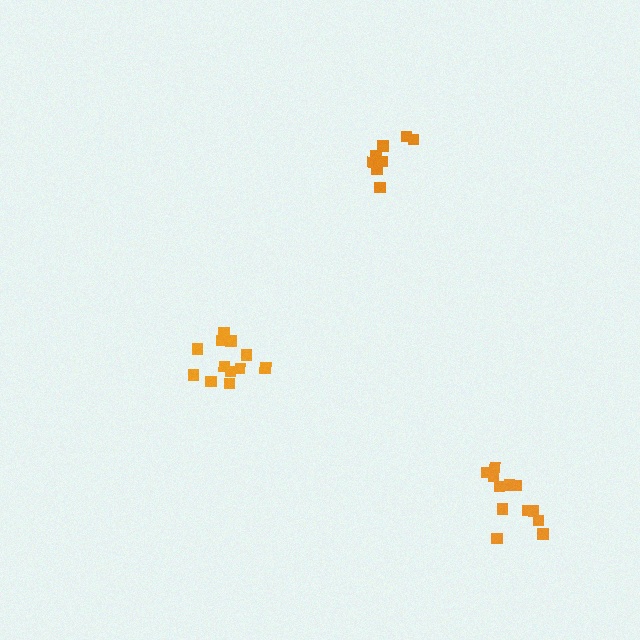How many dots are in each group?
Group 1: 12 dots, Group 2: 8 dots, Group 3: 12 dots (32 total).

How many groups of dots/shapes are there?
There are 3 groups.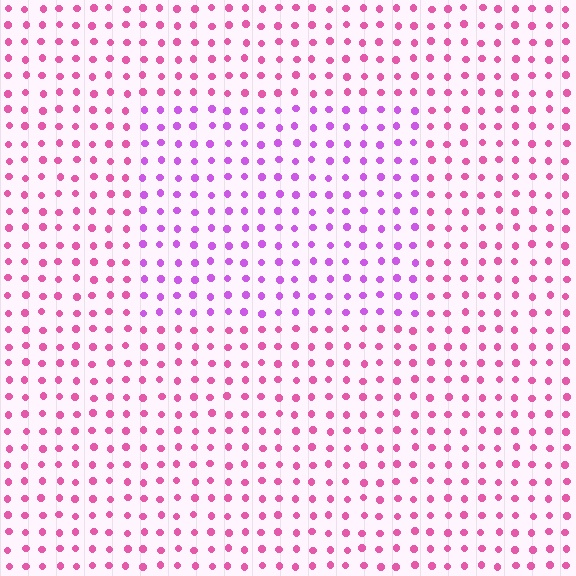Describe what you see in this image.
The image is filled with small pink elements in a uniform arrangement. A rectangle-shaped region is visible where the elements are tinted to a slightly different hue, forming a subtle color boundary.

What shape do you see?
I see a rectangle.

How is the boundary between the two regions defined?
The boundary is defined purely by a slight shift in hue (about 36 degrees). Spacing, size, and orientation are identical on both sides.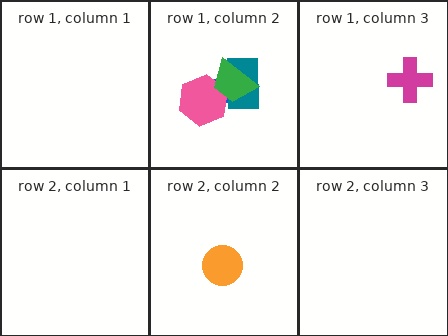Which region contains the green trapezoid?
The row 1, column 2 region.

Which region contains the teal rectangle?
The row 1, column 2 region.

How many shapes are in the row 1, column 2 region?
4.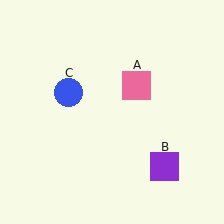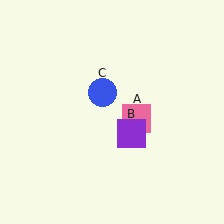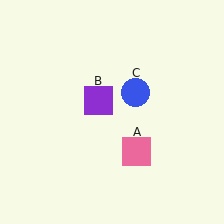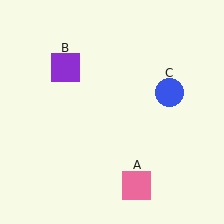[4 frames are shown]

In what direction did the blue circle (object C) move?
The blue circle (object C) moved right.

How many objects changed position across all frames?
3 objects changed position: pink square (object A), purple square (object B), blue circle (object C).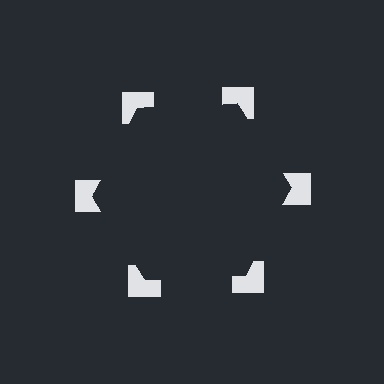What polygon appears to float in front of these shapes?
An illusory hexagon — its edges are inferred from the aligned wedge cuts in the notched squares, not physically drawn.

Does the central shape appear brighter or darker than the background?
It typically appears slightly darker than the background, even though no actual brightness change is drawn.